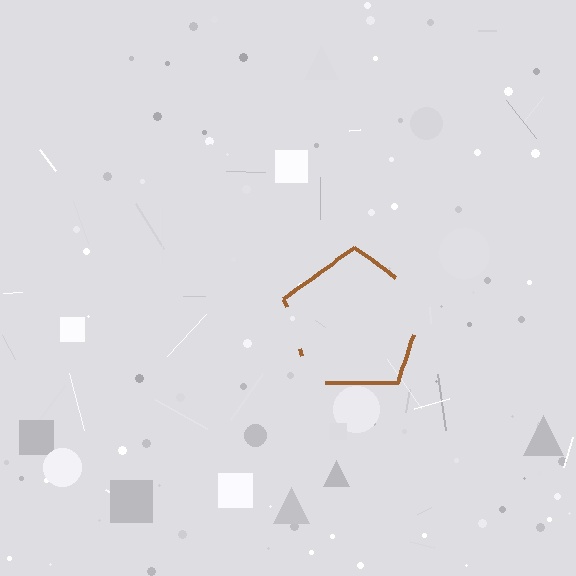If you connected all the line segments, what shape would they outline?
They would outline a pentagon.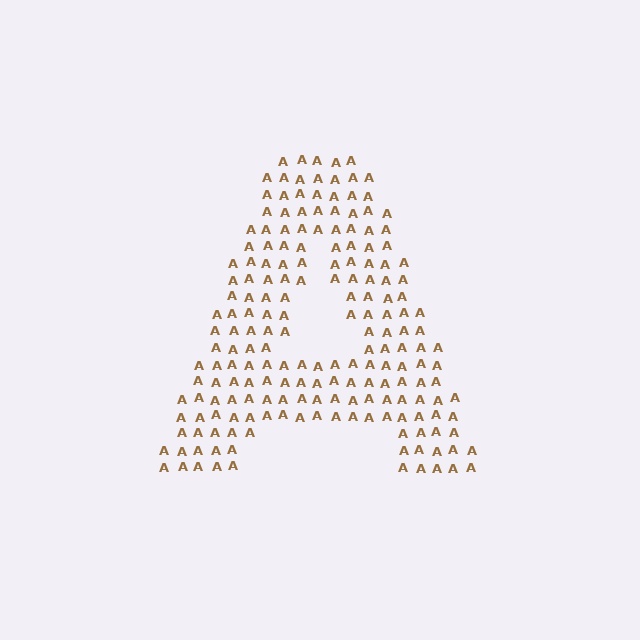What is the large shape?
The large shape is the letter A.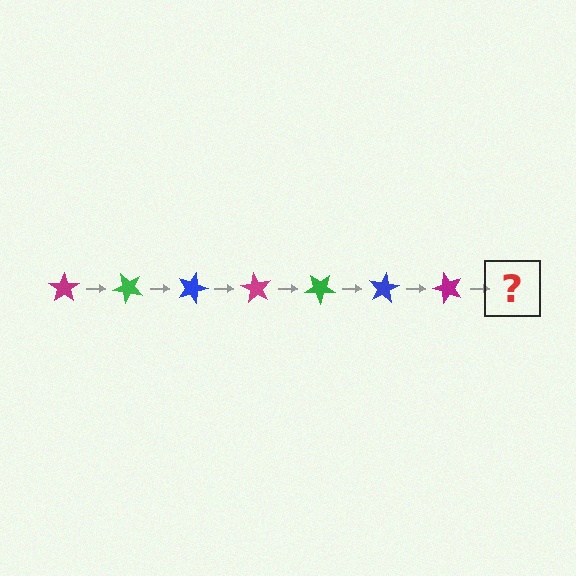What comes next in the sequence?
The next element should be a green star, rotated 315 degrees from the start.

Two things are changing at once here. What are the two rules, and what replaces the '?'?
The two rules are that it rotates 45 degrees each step and the color cycles through magenta, green, and blue. The '?' should be a green star, rotated 315 degrees from the start.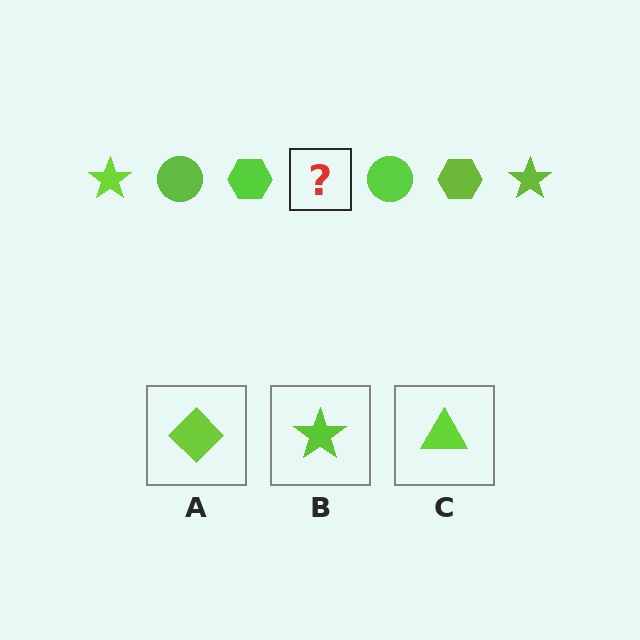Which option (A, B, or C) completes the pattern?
B.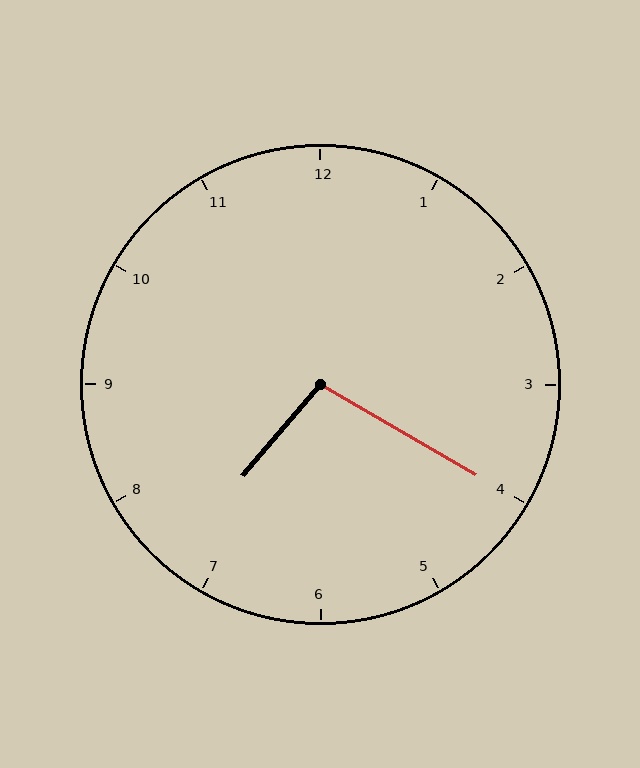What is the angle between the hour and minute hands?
Approximately 100 degrees.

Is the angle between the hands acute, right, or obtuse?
It is obtuse.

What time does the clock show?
7:20.